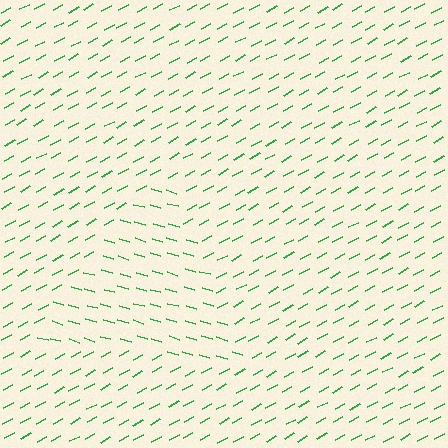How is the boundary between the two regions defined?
The boundary is defined purely by a change in line orientation (approximately 45 degrees difference). All lines are the same color and thickness.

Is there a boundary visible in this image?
Yes, there is a texture boundary formed by a change in line orientation.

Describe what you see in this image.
The image is filled with small green line segments. A triangle region in the image has lines oriented differently from the surrounding lines, creating a visible texture boundary.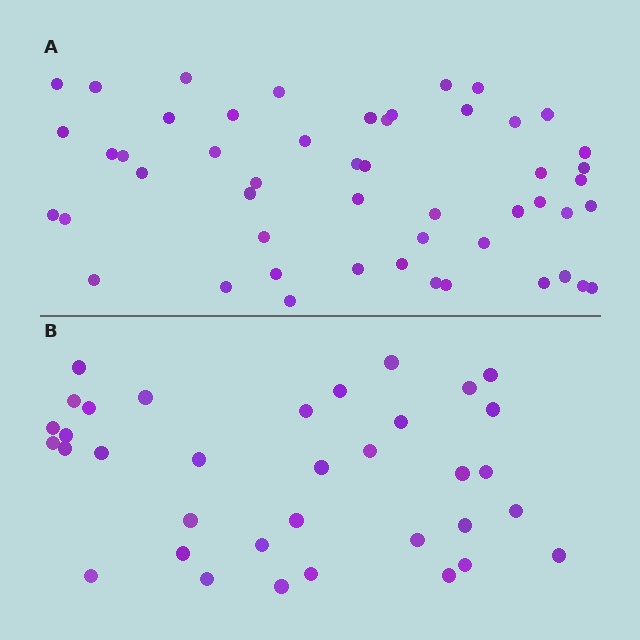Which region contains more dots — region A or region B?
Region A (the top region) has more dots.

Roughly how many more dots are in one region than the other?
Region A has approximately 15 more dots than region B.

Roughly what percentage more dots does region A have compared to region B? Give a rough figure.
About 45% more.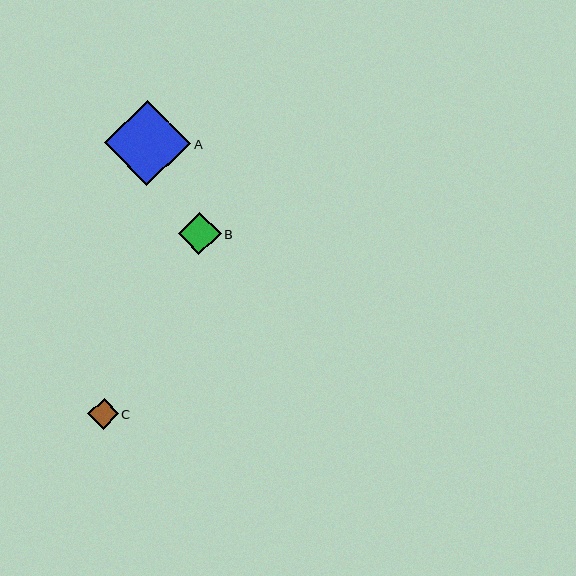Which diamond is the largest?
Diamond A is the largest with a size of approximately 86 pixels.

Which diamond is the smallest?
Diamond C is the smallest with a size of approximately 31 pixels.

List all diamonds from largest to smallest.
From largest to smallest: A, B, C.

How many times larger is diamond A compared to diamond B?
Diamond A is approximately 2.0 times the size of diamond B.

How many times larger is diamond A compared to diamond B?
Diamond A is approximately 2.0 times the size of diamond B.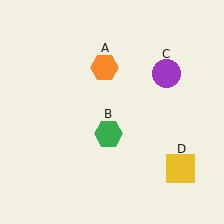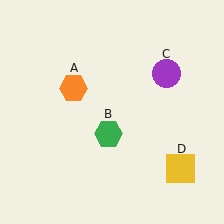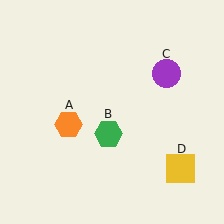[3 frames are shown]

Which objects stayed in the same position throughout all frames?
Green hexagon (object B) and purple circle (object C) and yellow square (object D) remained stationary.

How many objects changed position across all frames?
1 object changed position: orange hexagon (object A).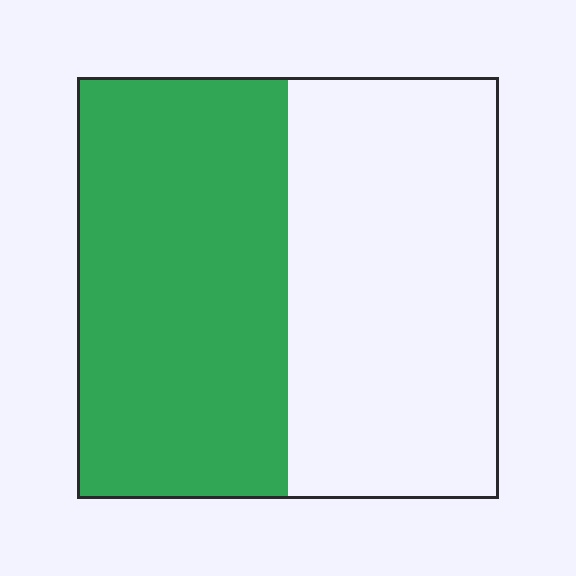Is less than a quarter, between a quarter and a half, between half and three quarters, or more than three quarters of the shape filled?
Between half and three quarters.